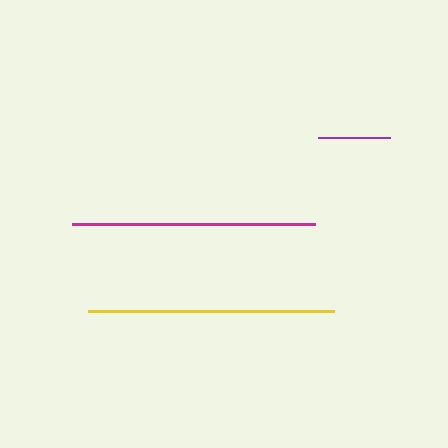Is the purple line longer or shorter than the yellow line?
The yellow line is longer than the purple line.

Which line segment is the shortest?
The purple line is the shortest at approximately 72 pixels.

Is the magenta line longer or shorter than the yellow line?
The yellow line is longer than the magenta line.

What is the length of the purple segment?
The purple segment is approximately 72 pixels long.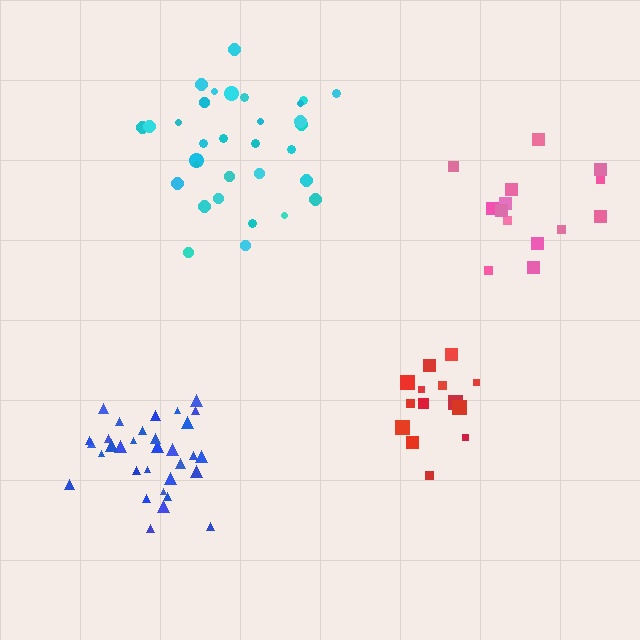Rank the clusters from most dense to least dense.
blue, red, cyan, pink.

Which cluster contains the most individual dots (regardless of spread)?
Cyan (33).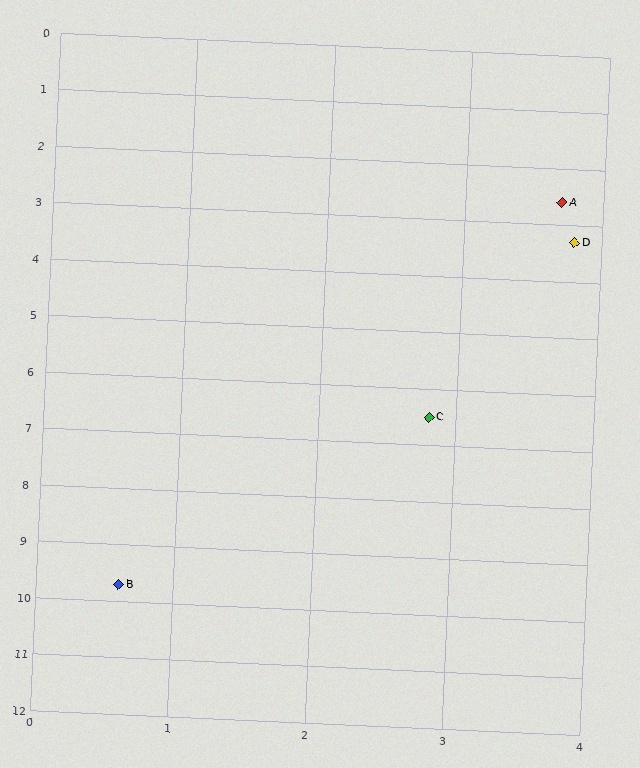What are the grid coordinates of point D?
Point D is at approximately (3.8, 3.3).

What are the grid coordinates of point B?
Point B is at approximately (0.6, 9.7).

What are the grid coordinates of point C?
Point C is at approximately (2.8, 6.5).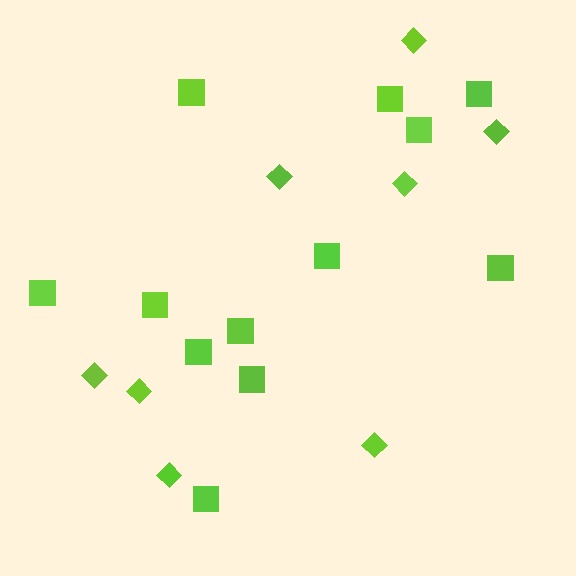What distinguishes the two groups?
There are 2 groups: one group of diamonds (8) and one group of squares (12).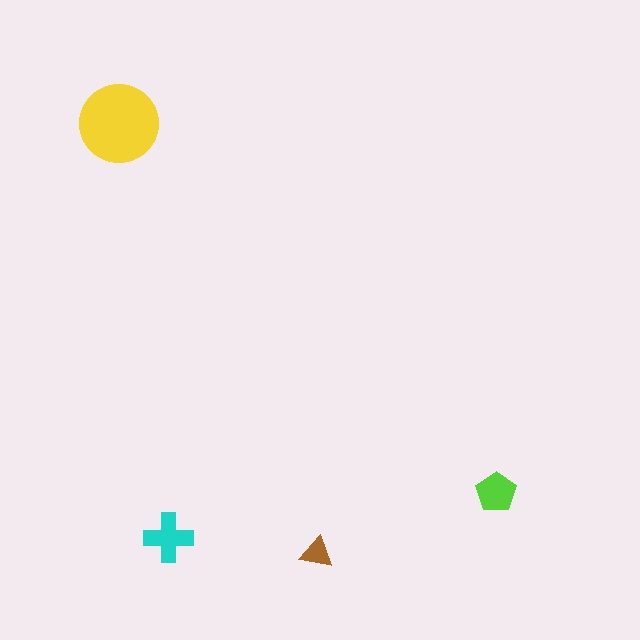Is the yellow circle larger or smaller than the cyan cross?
Larger.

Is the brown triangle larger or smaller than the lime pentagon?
Smaller.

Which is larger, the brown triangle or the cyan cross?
The cyan cross.